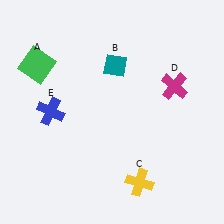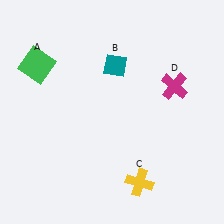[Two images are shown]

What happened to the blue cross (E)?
The blue cross (E) was removed in Image 2. It was in the top-left area of Image 1.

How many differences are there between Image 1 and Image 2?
There is 1 difference between the two images.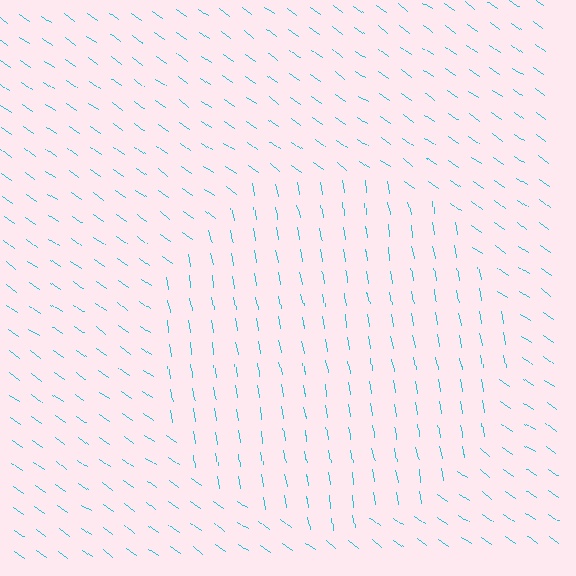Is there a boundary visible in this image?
Yes, there is a texture boundary formed by a change in line orientation.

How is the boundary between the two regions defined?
The boundary is defined purely by a change in line orientation (approximately 45 degrees difference). All lines are the same color and thickness.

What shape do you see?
I see a circle.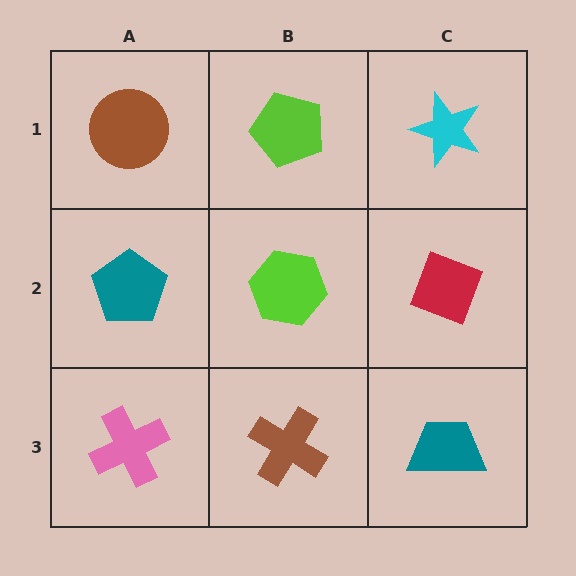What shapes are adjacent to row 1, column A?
A teal pentagon (row 2, column A), a lime pentagon (row 1, column B).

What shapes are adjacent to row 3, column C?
A red diamond (row 2, column C), a brown cross (row 3, column B).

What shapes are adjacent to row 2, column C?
A cyan star (row 1, column C), a teal trapezoid (row 3, column C), a lime hexagon (row 2, column B).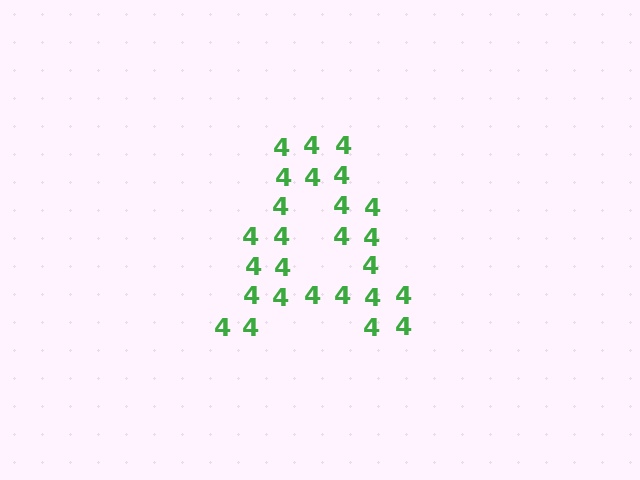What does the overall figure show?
The overall figure shows the letter A.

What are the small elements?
The small elements are digit 4's.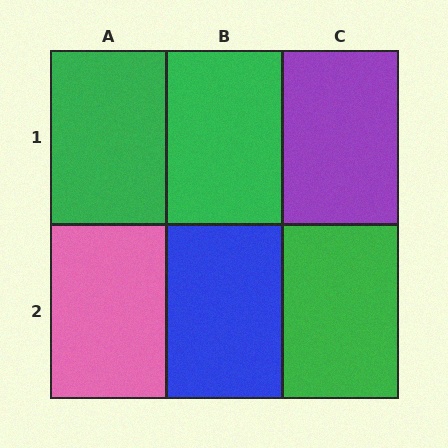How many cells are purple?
1 cell is purple.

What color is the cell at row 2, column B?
Blue.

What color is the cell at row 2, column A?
Pink.